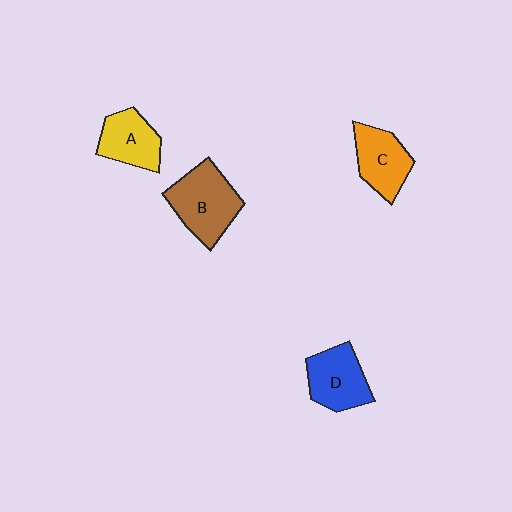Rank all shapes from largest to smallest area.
From largest to smallest: B (brown), D (blue), C (orange), A (yellow).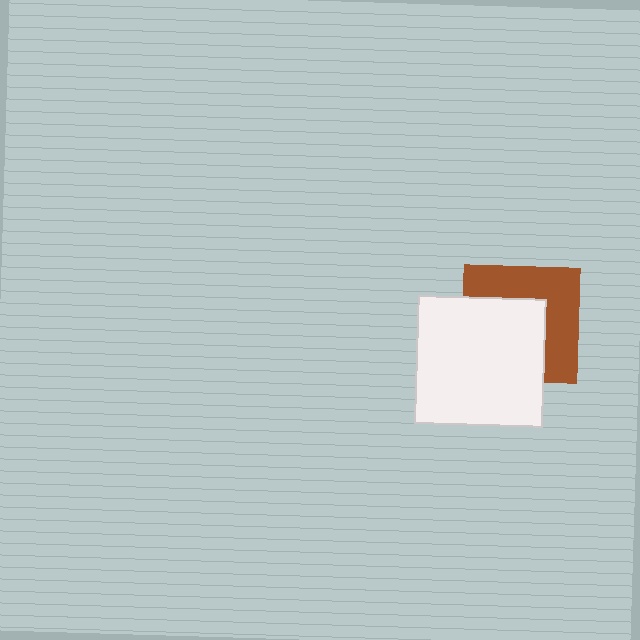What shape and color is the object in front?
The object in front is a white square.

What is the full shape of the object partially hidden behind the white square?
The partially hidden object is a brown square.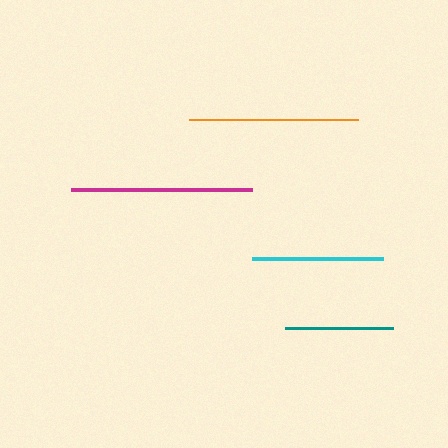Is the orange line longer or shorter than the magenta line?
The magenta line is longer than the orange line.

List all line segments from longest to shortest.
From longest to shortest: magenta, orange, cyan, teal.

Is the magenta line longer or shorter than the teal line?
The magenta line is longer than the teal line.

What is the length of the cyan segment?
The cyan segment is approximately 132 pixels long.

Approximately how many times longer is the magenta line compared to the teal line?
The magenta line is approximately 1.7 times the length of the teal line.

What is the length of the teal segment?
The teal segment is approximately 107 pixels long.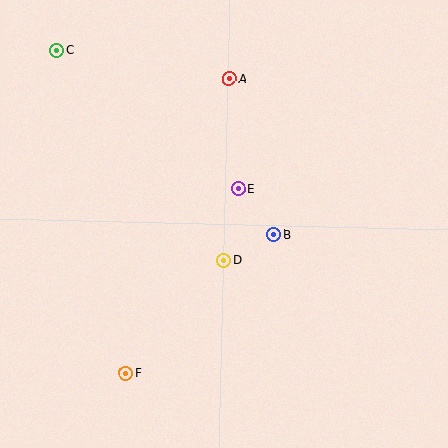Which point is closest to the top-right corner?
Point A is closest to the top-right corner.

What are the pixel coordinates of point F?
Point F is at (126, 373).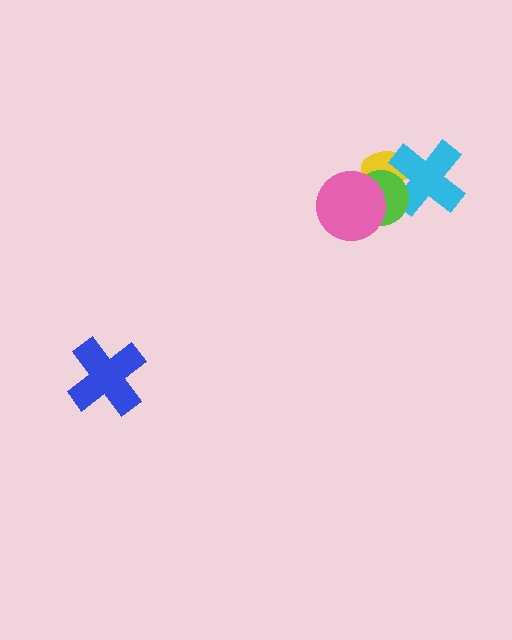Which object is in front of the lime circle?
The pink circle is in front of the lime circle.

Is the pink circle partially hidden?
No, no other shape covers it.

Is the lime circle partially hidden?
Yes, it is partially covered by another shape.